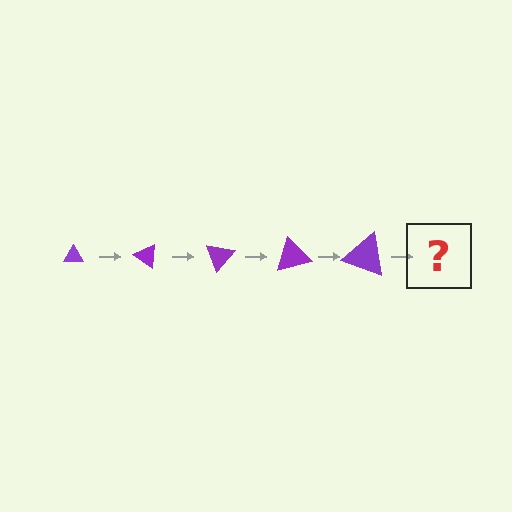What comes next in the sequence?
The next element should be a triangle, larger than the previous one and rotated 175 degrees from the start.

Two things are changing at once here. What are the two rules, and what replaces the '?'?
The two rules are that the triangle grows larger each step and it rotates 35 degrees each step. The '?' should be a triangle, larger than the previous one and rotated 175 degrees from the start.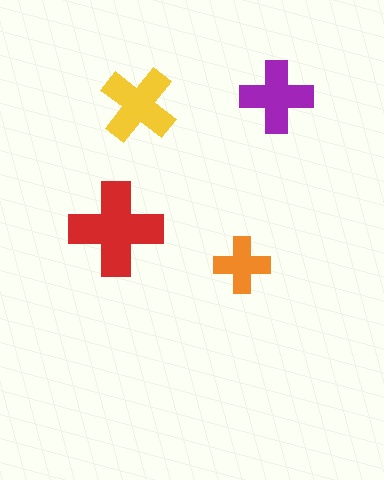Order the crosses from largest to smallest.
the red one, the yellow one, the purple one, the orange one.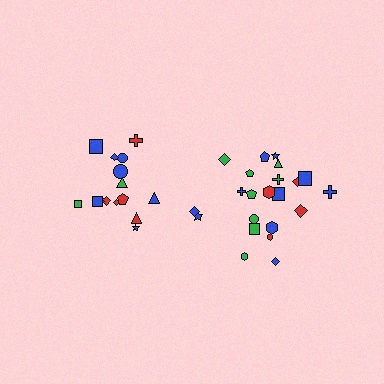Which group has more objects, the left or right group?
The right group.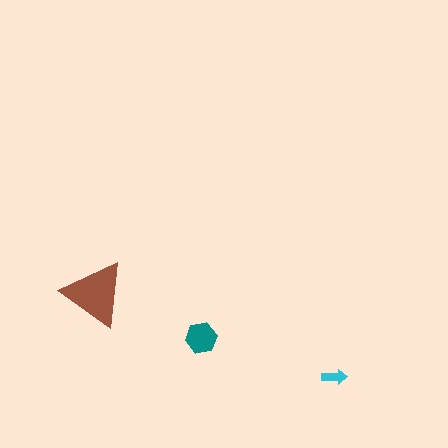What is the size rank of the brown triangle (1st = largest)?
1st.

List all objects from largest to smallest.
The brown triangle, the teal hexagon, the cyan arrow.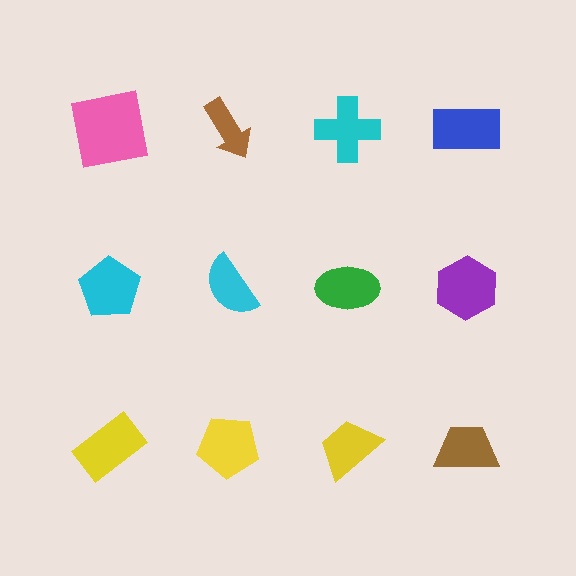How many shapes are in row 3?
4 shapes.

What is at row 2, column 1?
A cyan pentagon.